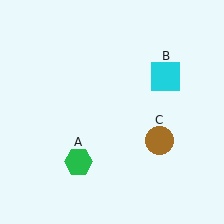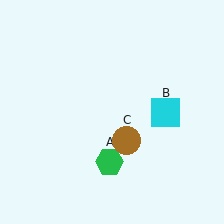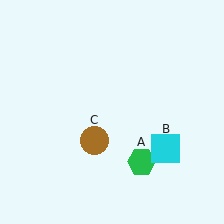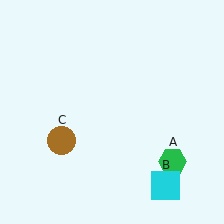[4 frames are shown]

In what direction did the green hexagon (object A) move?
The green hexagon (object A) moved right.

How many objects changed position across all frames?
3 objects changed position: green hexagon (object A), cyan square (object B), brown circle (object C).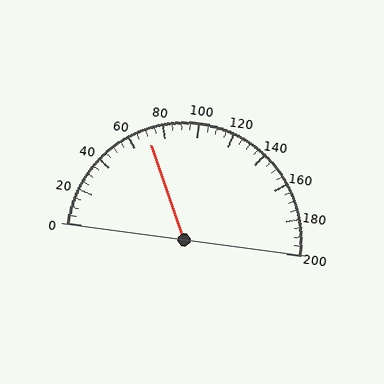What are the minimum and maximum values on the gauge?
The gauge ranges from 0 to 200.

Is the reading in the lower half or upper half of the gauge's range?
The reading is in the lower half of the range (0 to 200).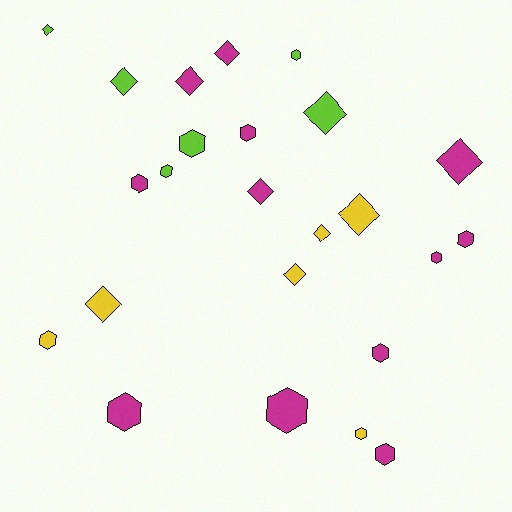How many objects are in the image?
There are 24 objects.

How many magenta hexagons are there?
There are 8 magenta hexagons.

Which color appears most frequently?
Magenta, with 12 objects.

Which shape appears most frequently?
Hexagon, with 13 objects.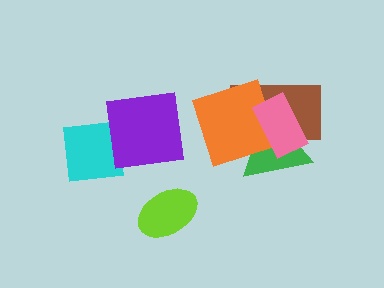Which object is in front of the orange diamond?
The pink rectangle is in front of the orange diamond.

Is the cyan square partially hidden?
Yes, it is partially covered by another shape.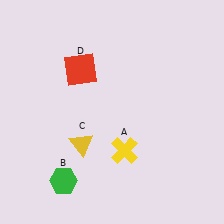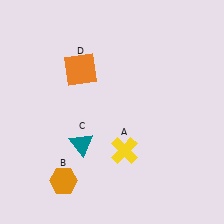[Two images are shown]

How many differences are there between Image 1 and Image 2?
There are 3 differences between the two images.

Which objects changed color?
B changed from green to orange. C changed from yellow to teal. D changed from red to orange.